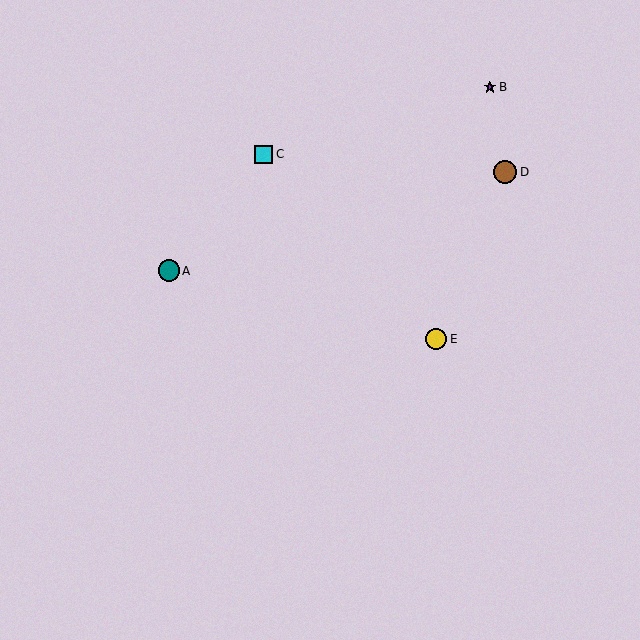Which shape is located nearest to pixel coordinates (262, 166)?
The cyan square (labeled C) at (264, 155) is nearest to that location.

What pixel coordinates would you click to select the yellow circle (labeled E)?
Click at (436, 340) to select the yellow circle E.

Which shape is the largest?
The brown circle (labeled D) is the largest.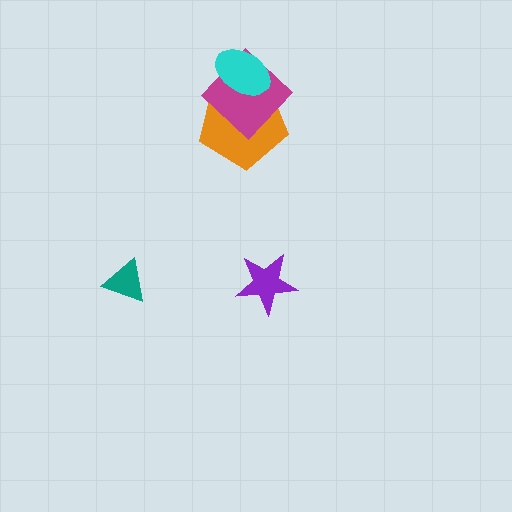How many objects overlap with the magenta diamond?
2 objects overlap with the magenta diamond.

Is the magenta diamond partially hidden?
Yes, it is partially covered by another shape.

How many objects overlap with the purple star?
0 objects overlap with the purple star.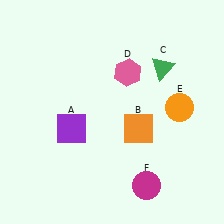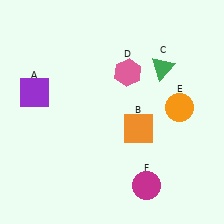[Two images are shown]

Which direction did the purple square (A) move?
The purple square (A) moved left.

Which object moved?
The purple square (A) moved left.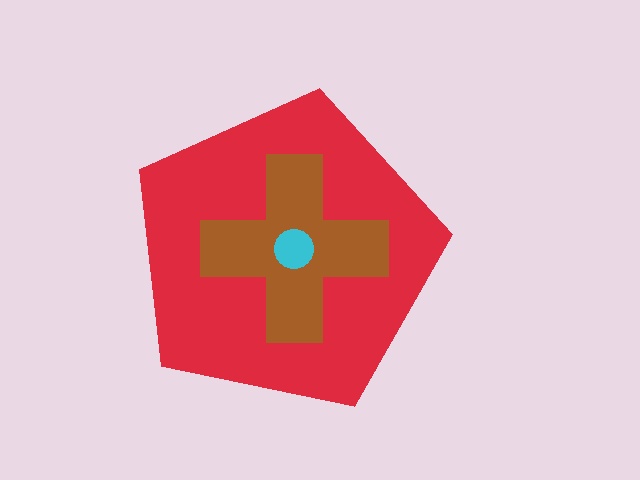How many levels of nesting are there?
3.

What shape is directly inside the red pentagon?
The brown cross.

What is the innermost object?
The cyan circle.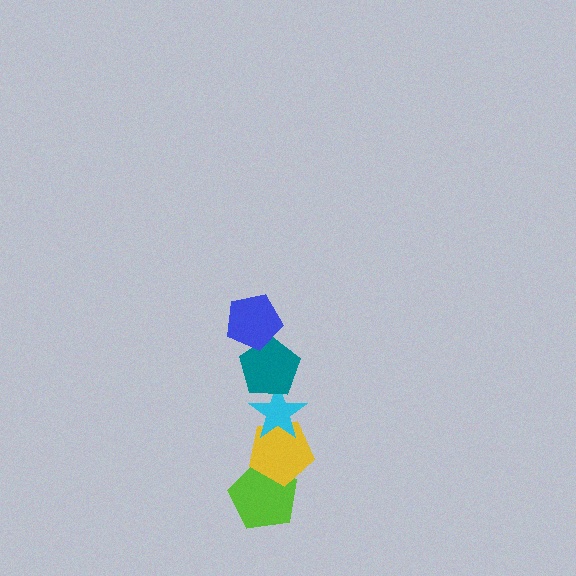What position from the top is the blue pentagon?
The blue pentagon is 1st from the top.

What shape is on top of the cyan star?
The teal pentagon is on top of the cyan star.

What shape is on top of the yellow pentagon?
The cyan star is on top of the yellow pentagon.